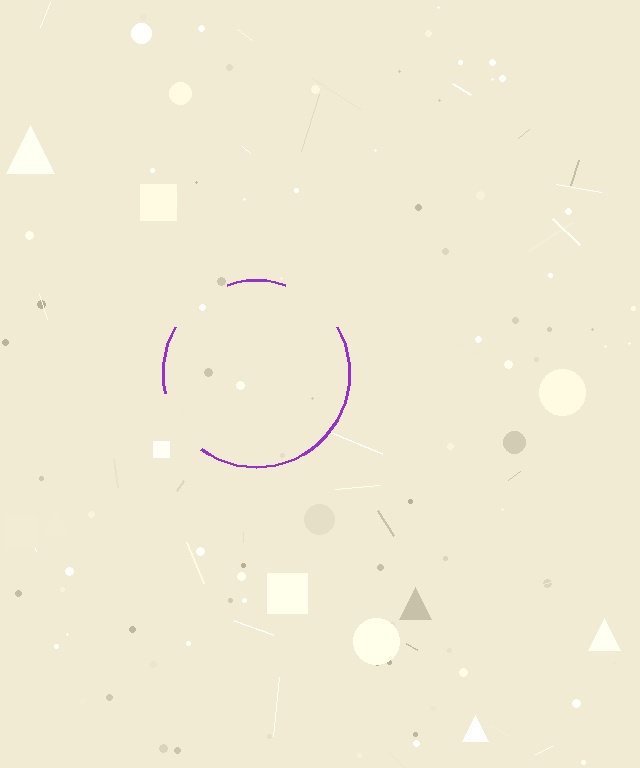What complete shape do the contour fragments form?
The contour fragments form a circle.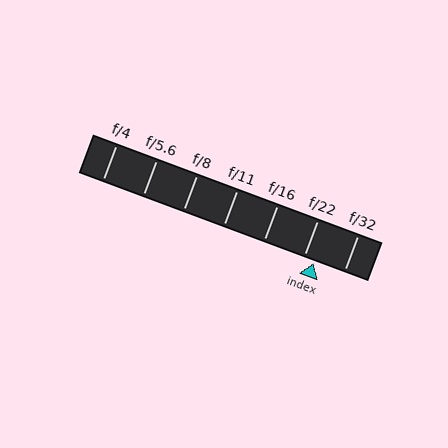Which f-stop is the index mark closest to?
The index mark is closest to f/22.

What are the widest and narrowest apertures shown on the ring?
The widest aperture shown is f/4 and the narrowest is f/32.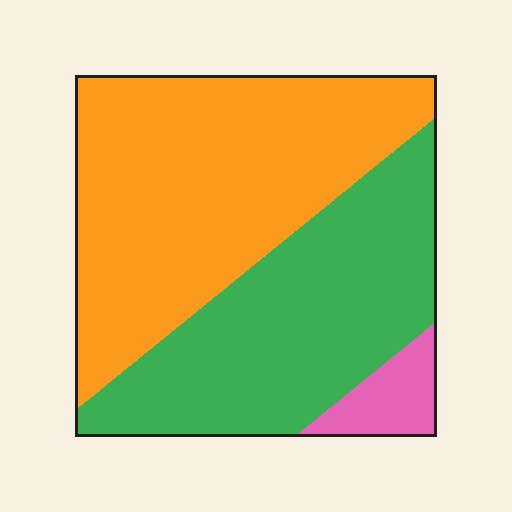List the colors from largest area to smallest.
From largest to smallest: orange, green, pink.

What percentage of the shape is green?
Green takes up between a third and a half of the shape.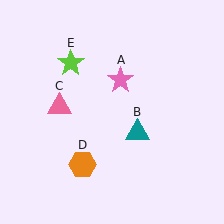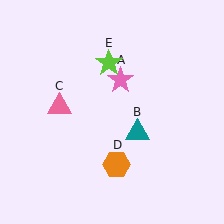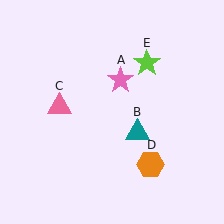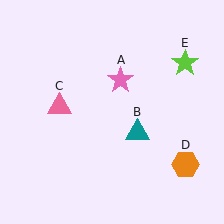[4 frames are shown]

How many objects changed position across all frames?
2 objects changed position: orange hexagon (object D), lime star (object E).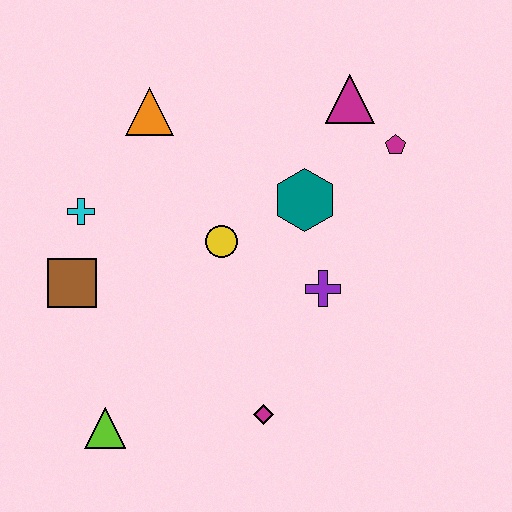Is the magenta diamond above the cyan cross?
No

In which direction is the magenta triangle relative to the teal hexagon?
The magenta triangle is above the teal hexagon.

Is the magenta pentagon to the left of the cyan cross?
No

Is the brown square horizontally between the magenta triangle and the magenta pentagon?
No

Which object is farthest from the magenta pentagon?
The lime triangle is farthest from the magenta pentagon.